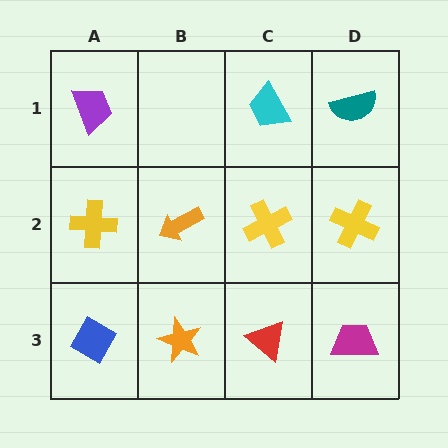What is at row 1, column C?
A cyan trapezoid.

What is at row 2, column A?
A yellow cross.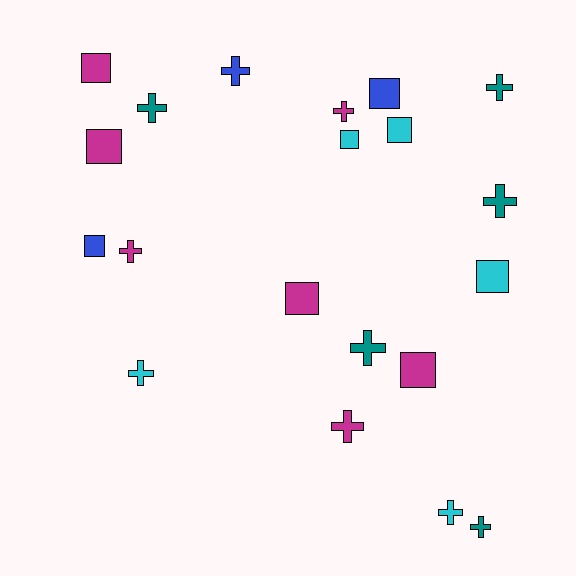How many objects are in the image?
There are 20 objects.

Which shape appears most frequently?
Cross, with 11 objects.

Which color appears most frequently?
Magenta, with 7 objects.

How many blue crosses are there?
There is 1 blue cross.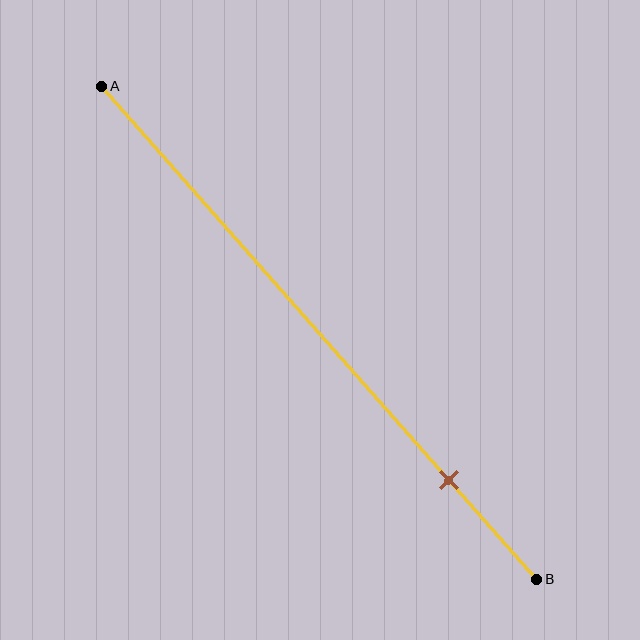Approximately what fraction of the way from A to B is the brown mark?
The brown mark is approximately 80% of the way from A to B.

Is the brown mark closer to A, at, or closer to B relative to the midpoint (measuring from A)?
The brown mark is closer to point B than the midpoint of segment AB.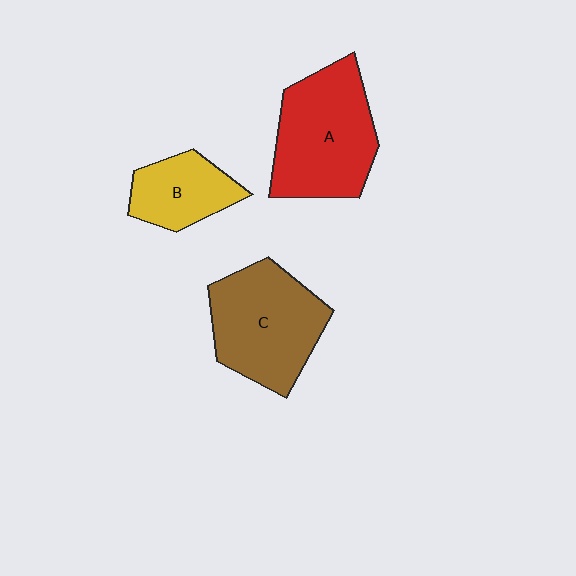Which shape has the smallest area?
Shape B (yellow).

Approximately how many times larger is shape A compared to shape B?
Approximately 1.9 times.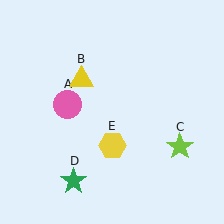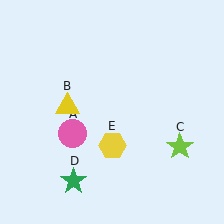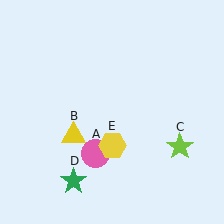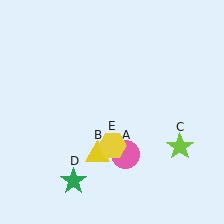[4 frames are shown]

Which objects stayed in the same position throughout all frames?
Lime star (object C) and green star (object D) and yellow hexagon (object E) remained stationary.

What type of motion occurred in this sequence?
The pink circle (object A), yellow triangle (object B) rotated counterclockwise around the center of the scene.